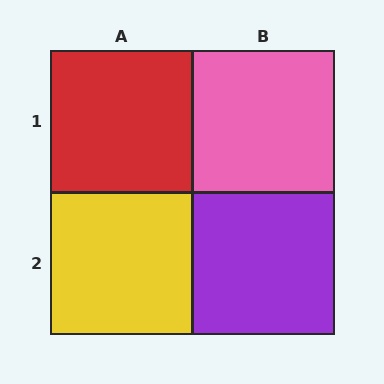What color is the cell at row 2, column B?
Purple.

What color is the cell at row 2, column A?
Yellow.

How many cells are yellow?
1 cell is yellow.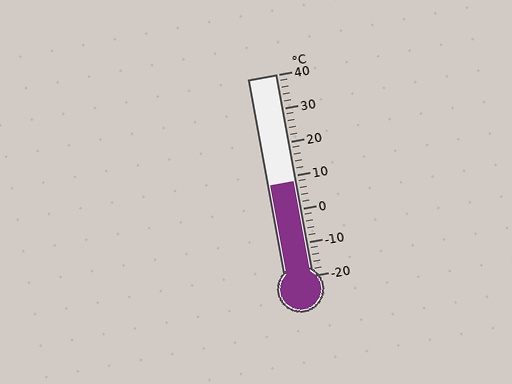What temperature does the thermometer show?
The thermometer shows approximately 8°C.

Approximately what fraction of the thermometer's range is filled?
The thermometer is filled to approximately 45% of its range.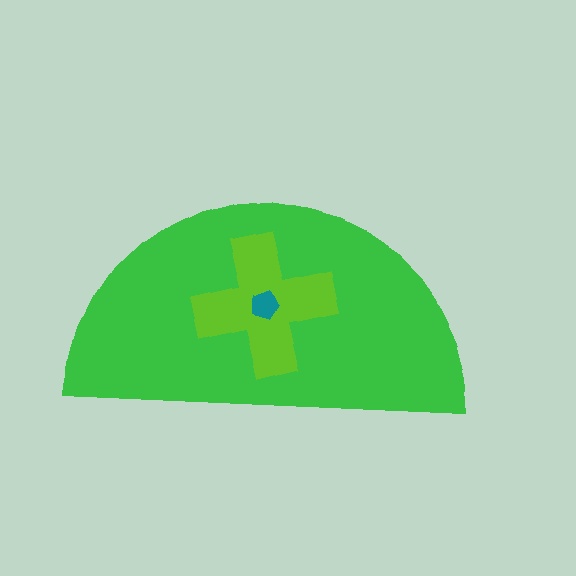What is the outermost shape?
The green semicircle.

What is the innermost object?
The teal pentagon.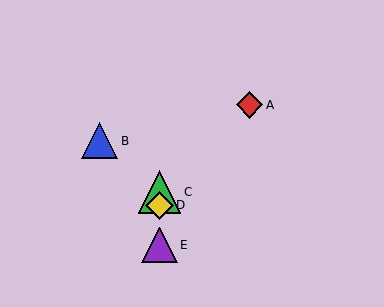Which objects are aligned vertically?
Objects C, D, E are aligned vertically.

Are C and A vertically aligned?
No, C is at x≈159 and A is at x≈249.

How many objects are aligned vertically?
3 objects (C, D, E) are aligned vertically.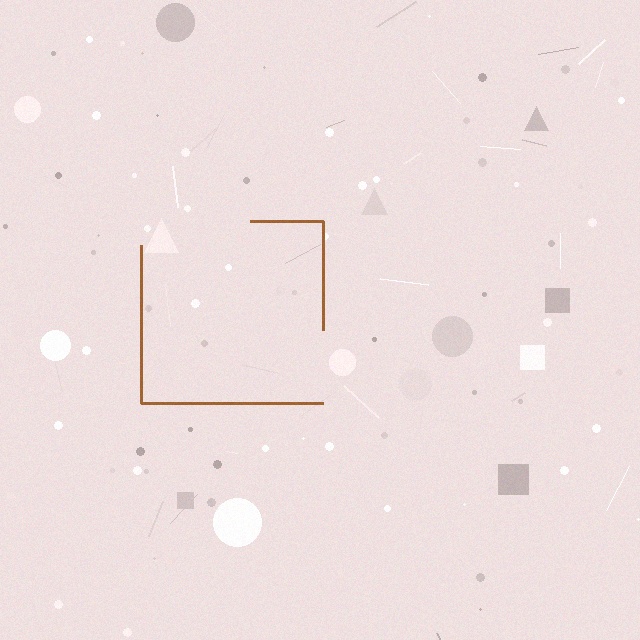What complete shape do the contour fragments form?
The contour fragments form a square.